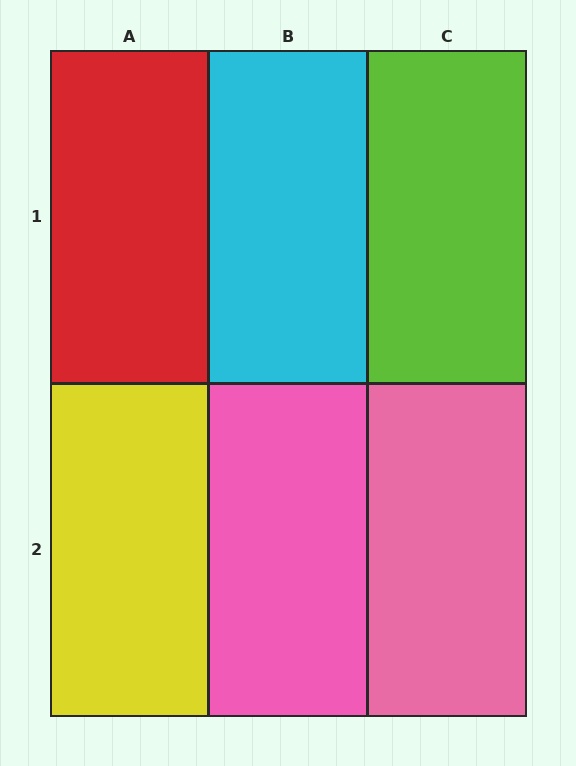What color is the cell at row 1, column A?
Red.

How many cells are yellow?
1 cell is yellow.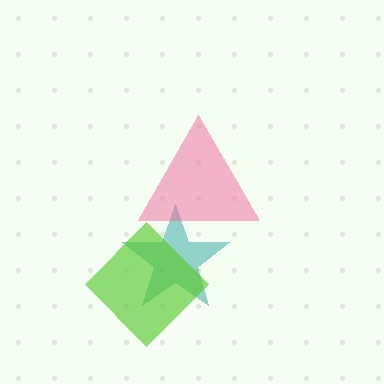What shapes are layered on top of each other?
The layered shapes are: a teal star, a pink triangle, a lime diamond.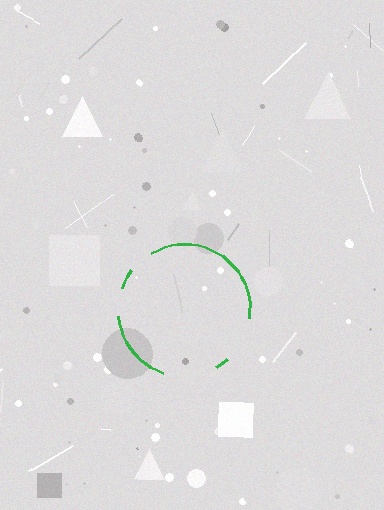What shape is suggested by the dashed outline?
The dashed outline suggests a circle.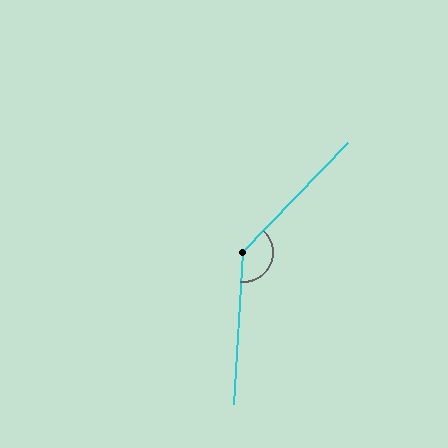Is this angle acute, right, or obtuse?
It is obtuse.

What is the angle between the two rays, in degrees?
Approximately 140 degrees.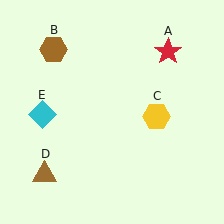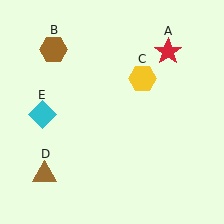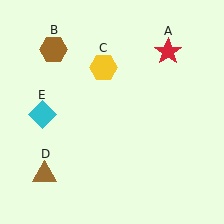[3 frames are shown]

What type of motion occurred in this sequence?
The yellow hexagon (object C) rotated counterclockwise around the center of the scene.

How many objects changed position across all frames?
1 object changed position: yellow hexagon (object C).